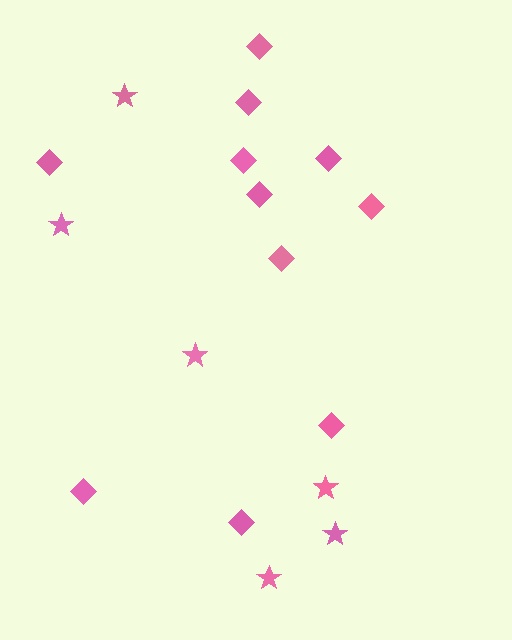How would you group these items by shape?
There are 2 groups: one group of stars (6) and one group of diamonds (11).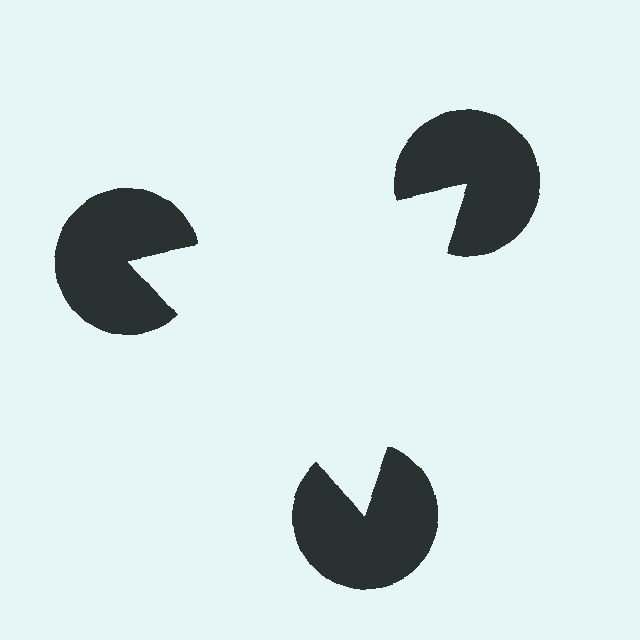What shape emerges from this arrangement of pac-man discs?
An illusory triangle — its edges are inferred from the aligned wedge cuts in the pac-man discs, not physically drawn.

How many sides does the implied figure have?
3 sides.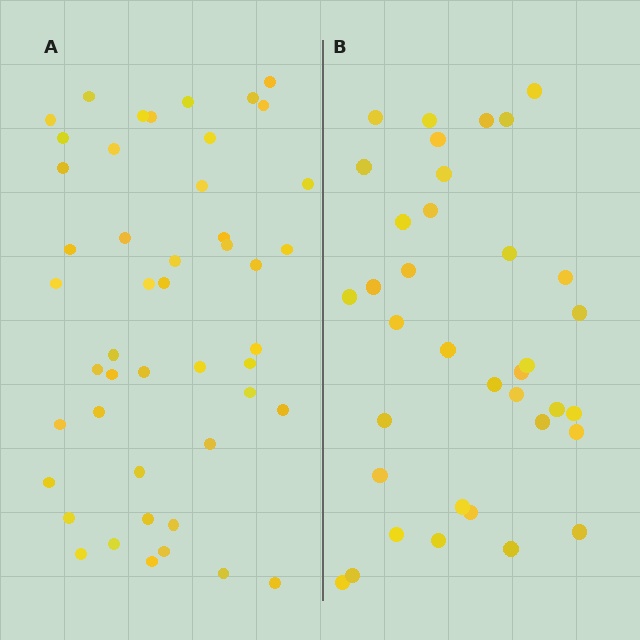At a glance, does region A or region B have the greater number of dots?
Region A (the left region) has more dots.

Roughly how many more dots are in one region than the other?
Region A has roughly 12 or so more dots than region B.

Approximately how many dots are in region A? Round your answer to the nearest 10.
About 50 dots. (The exact count is 47, which rounds to 50.)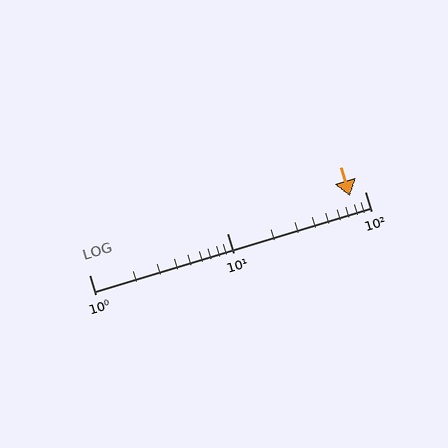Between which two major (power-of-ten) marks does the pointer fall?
The pointer is between 10 and 100.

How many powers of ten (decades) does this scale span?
The scale spans 2 decades, from 1 to 100.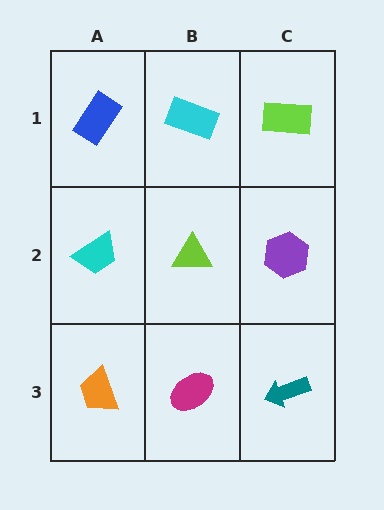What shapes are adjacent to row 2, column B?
A cyan rectangle (row 1, column B), a magenta ellipse (row 3, column B), a cyan trapezoid (row 2, column A), a purple hexagon (row 2, column C).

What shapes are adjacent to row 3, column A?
A cyan trapezoid (row 2, column A), a magenta ellipse (row 3, column B).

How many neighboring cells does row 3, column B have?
3.